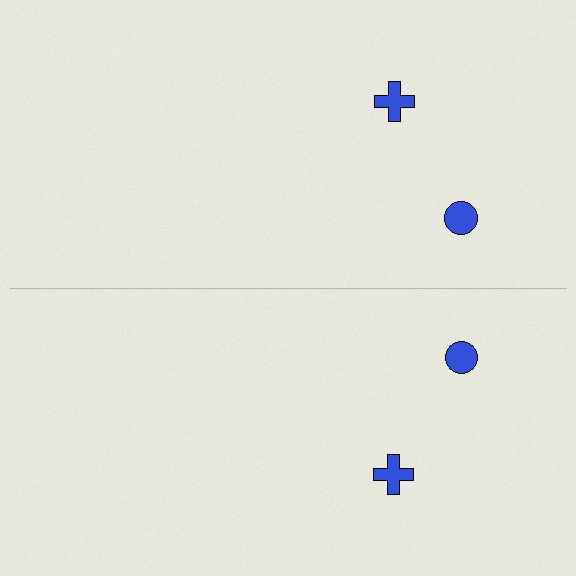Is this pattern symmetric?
Yes, this pattern has bilateral (reflection) symmetry.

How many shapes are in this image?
There are 4 shapes in this image.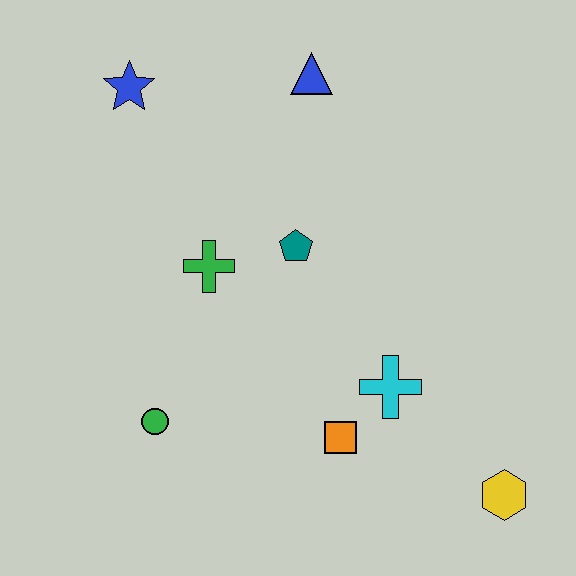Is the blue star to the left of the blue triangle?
Yes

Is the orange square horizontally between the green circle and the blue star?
No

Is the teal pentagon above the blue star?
No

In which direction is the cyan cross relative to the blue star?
The cyan cross is below the blue star.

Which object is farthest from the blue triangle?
The yellow hexagon is farthest from the blue triangle.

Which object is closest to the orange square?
The cyan cross is closest to the orange square.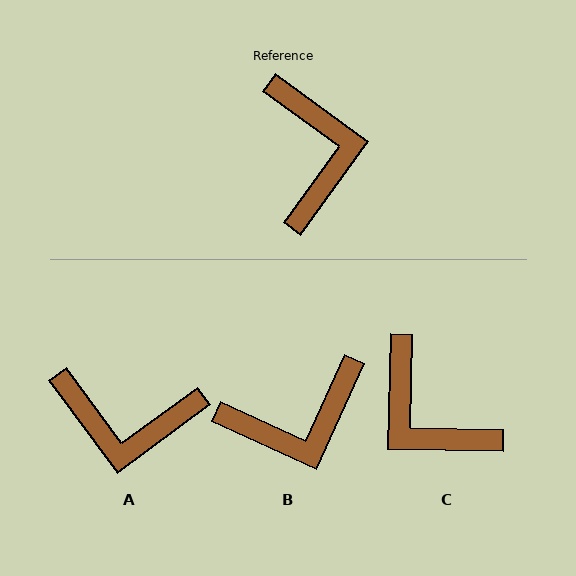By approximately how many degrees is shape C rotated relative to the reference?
Approximately 145 degrees clockwise.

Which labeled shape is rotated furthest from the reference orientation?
C, about 145 degrees away.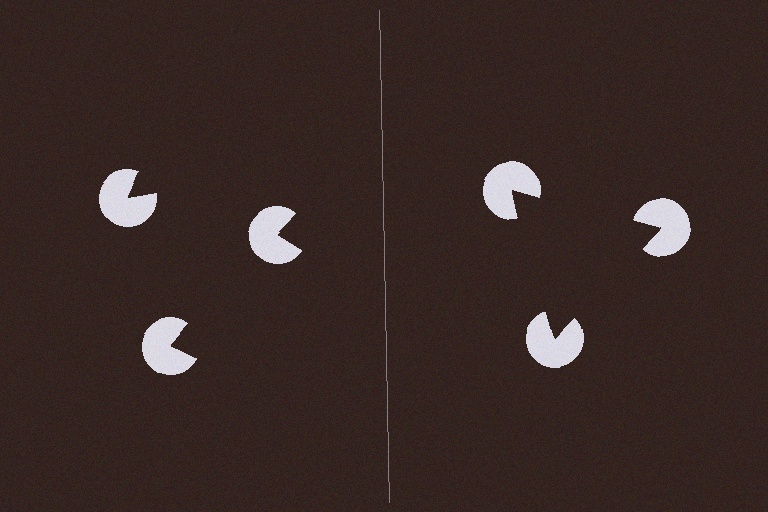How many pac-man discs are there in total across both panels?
6 — 3 on each side.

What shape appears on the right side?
An illusory triangle.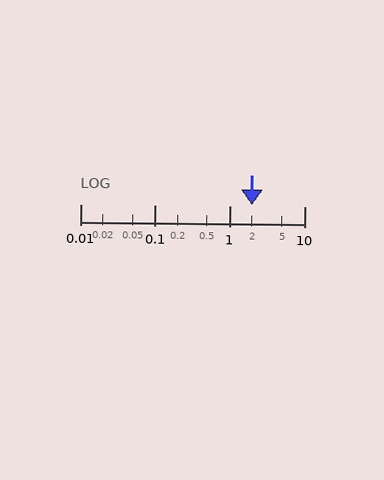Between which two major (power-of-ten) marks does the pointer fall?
The pointer is between 1 and 10.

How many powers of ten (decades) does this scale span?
The scale spans 3 decades, from 0.01 to 10.